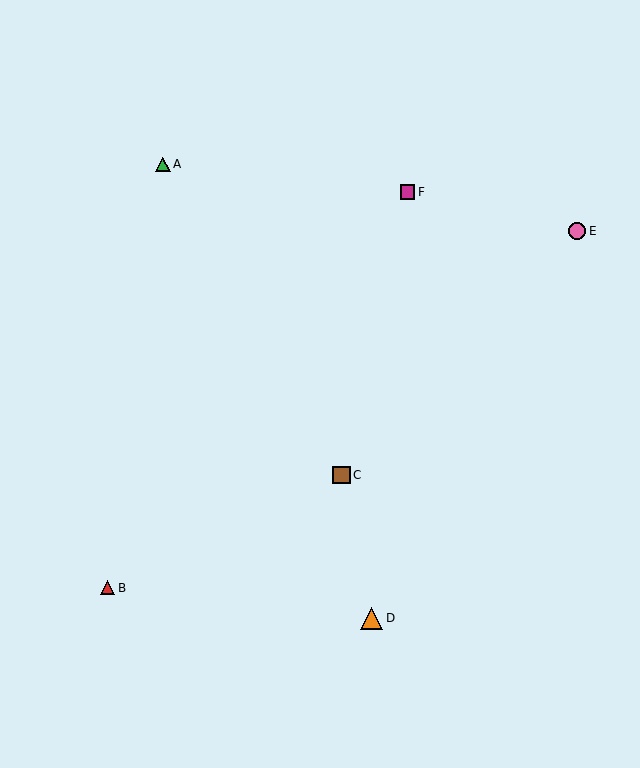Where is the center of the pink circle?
The center of the pink circle is at (577, 231).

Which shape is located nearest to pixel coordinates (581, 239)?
The pink circle (labeled E) at (577, 231) is nearest to that location.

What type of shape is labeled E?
Shape E is a pink circle.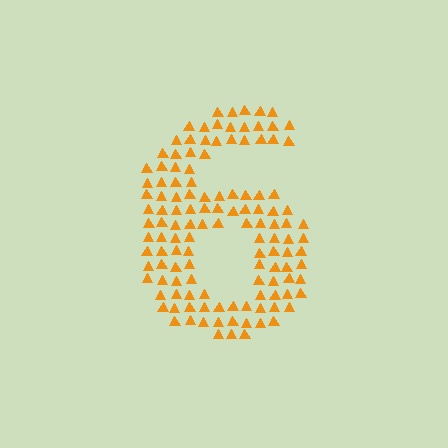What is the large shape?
The large shape is the digit 6.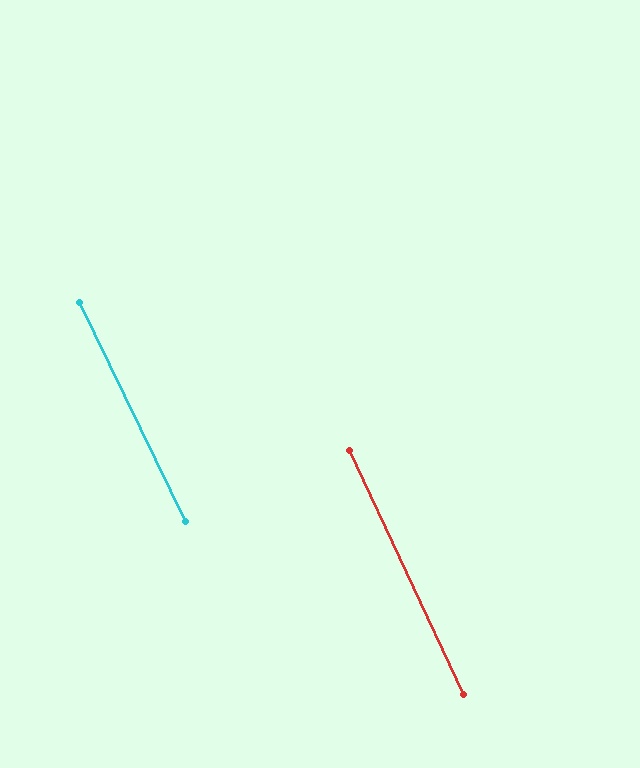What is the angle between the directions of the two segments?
Approximately 1 degree.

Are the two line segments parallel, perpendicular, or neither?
Parallel — their directions differ by only 0.9°.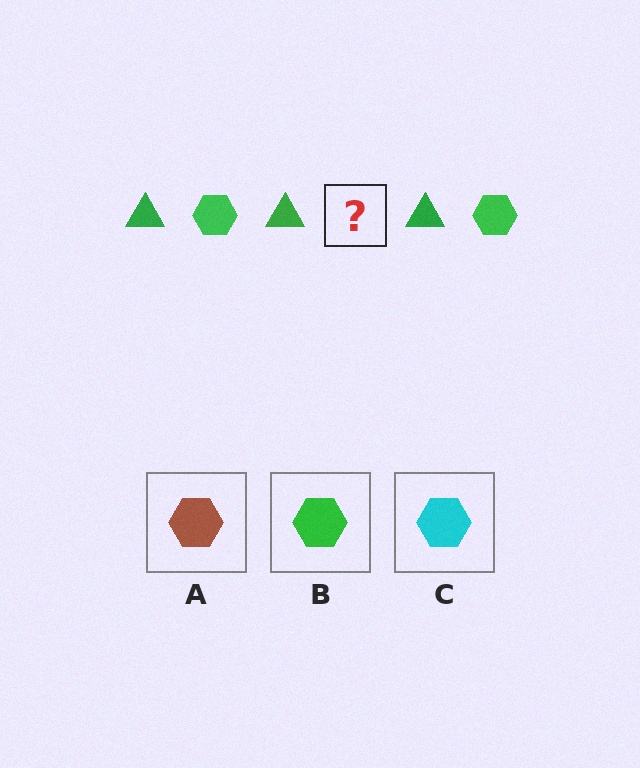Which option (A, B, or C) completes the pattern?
B.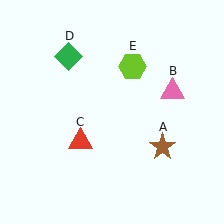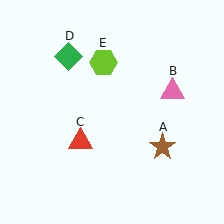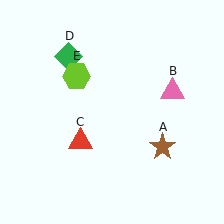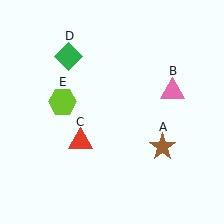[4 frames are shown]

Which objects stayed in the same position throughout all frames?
Brown star (object A) and pink triangle (object B) and red triangle (object C) and green diamond (object D) remained stationary.